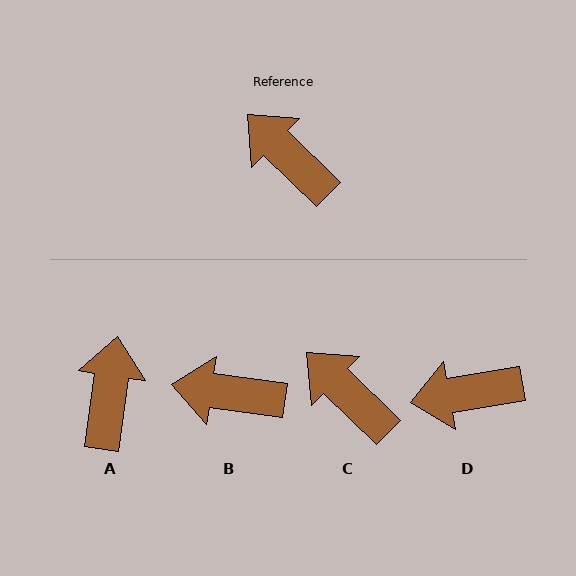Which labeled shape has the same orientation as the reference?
C.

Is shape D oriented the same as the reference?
No, it is off by about 54 degrees.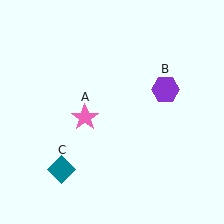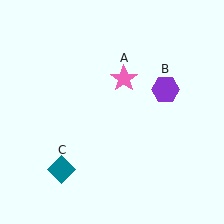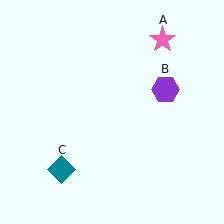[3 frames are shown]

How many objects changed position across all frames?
1 object changed position: pink star (object A).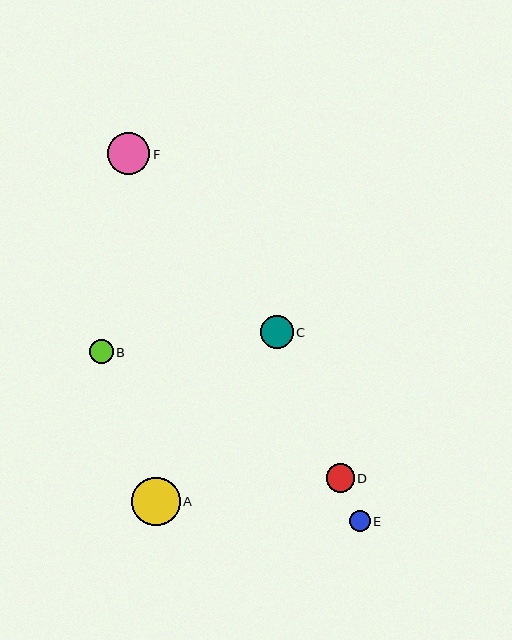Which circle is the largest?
Circle A is the largest with a size of approximately 48 pixels.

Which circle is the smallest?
Circle E is the smallest with a size of approximately 20 pixels.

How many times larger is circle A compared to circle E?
Circle A is approximately 2.4 times the size of circle E.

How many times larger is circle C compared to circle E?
Circle C is approximately 1.6 times the size of circle E.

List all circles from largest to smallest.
From largest to smallest: A, F, C, D, B, E.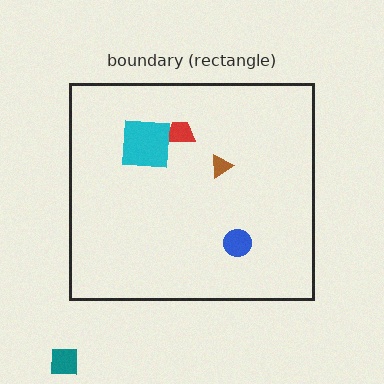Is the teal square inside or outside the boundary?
Outside.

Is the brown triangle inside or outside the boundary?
Inside.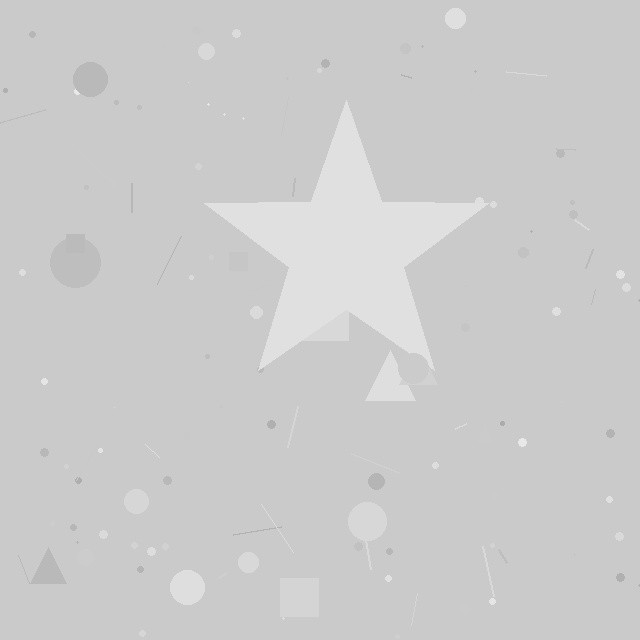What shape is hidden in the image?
A star is hidden in the image.